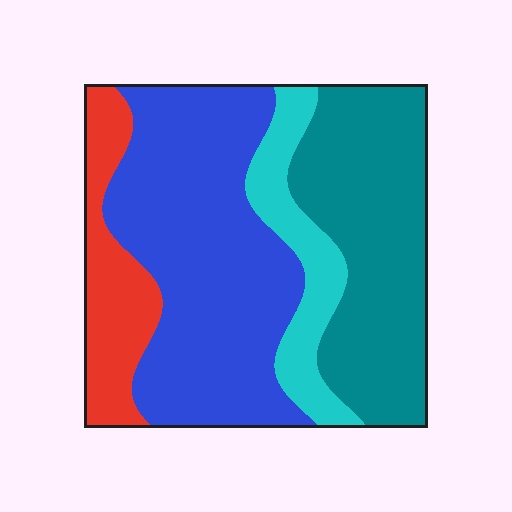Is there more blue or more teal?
Blue.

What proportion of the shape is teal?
Teal covers 31% of the shape.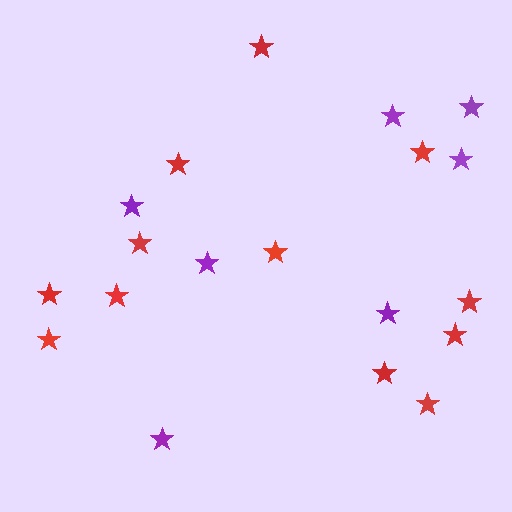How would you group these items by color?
There are 2 groups: one group of purple stars (7) and one group of red stars (12).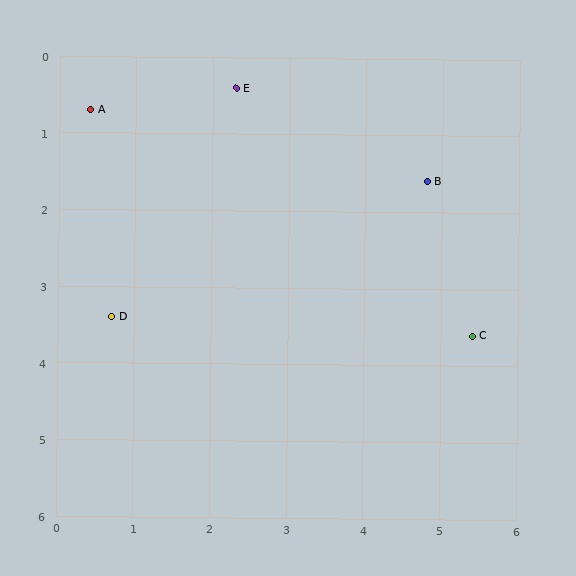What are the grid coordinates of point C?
Point C is at approximately (5.4, 3.6).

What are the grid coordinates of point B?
Point B is at approximately (4.8, 1.6).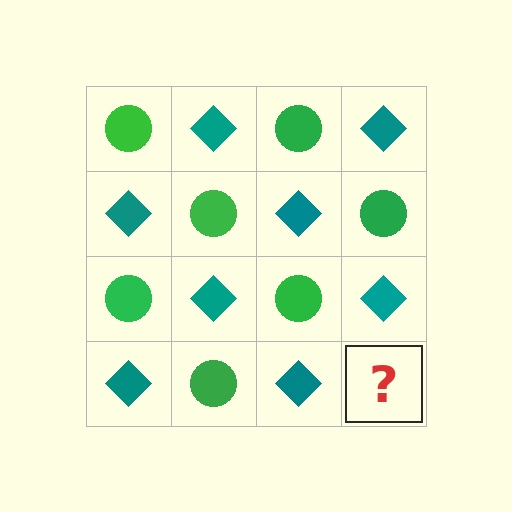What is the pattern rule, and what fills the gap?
The rule is that it alternates green circle and teal diamond in a checkerboard pattern. The gap should be filled with a green circle.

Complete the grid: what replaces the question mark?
The question mark should be replaced with a green circle.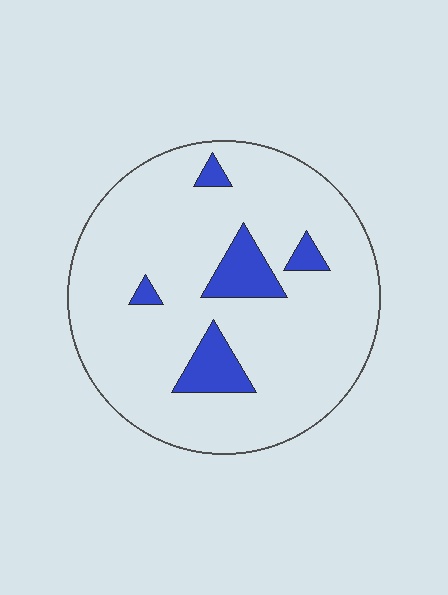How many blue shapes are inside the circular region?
5.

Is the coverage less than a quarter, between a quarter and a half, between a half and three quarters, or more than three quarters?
Less than a quarter.